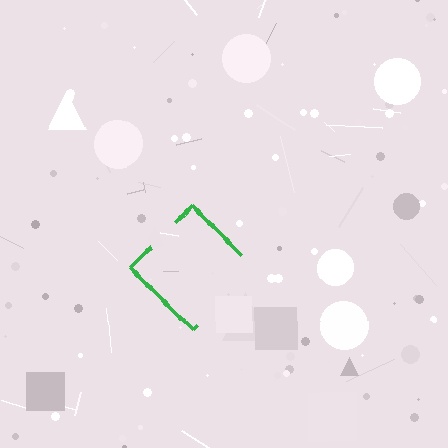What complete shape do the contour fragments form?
The contour fragments form a diamond.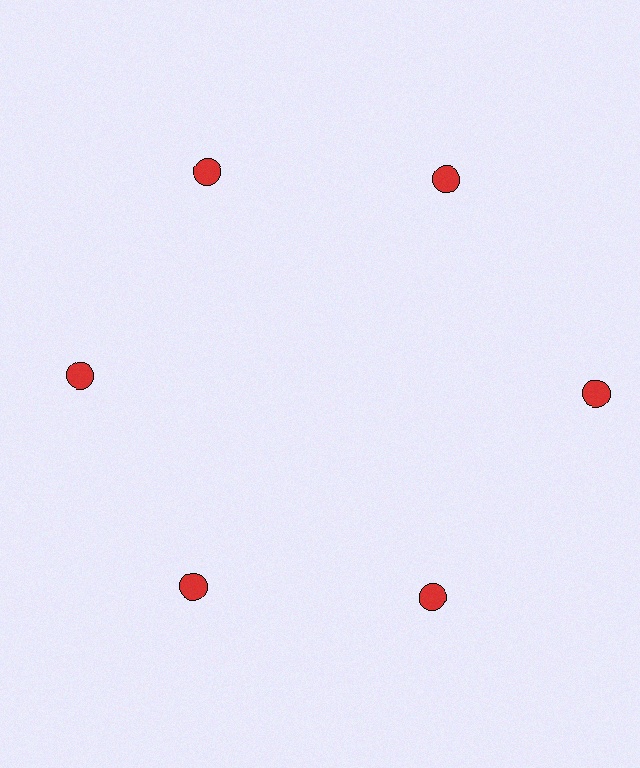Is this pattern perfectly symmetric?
No. The 6 red circles are arranged in a ring, but one element near the 3 o'clock position is pushed outward from the center, breaking the 6-fold rotational symmetry.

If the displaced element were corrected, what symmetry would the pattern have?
It would have 6-fold rotational symmetry — the pattern would map onto itself every 60 degrees.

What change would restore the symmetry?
The symmetry would be restored by moving it inward, back onto the ring so that all 6 circles sit at equal angles and equal distance from the center.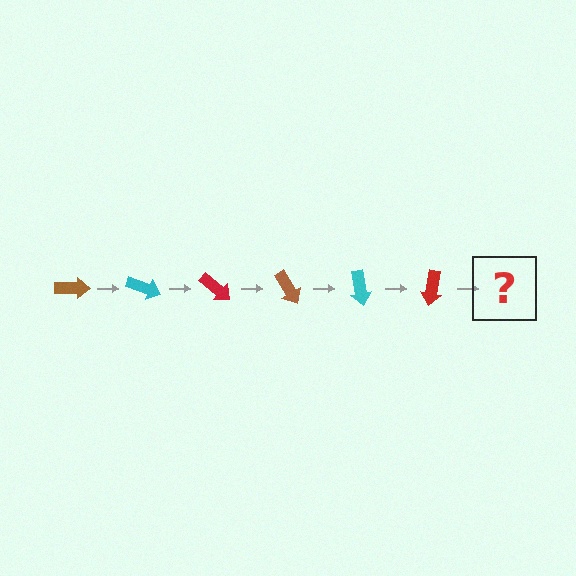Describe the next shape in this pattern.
It should be a brown arrow, rotated 120 degrees from the start.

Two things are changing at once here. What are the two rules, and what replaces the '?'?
The two rules are that it rotates 20 degrees each step and the color cycles through brown, cyan, and red. The '?' should be a brown arrow, rotated 120 degrees from the start.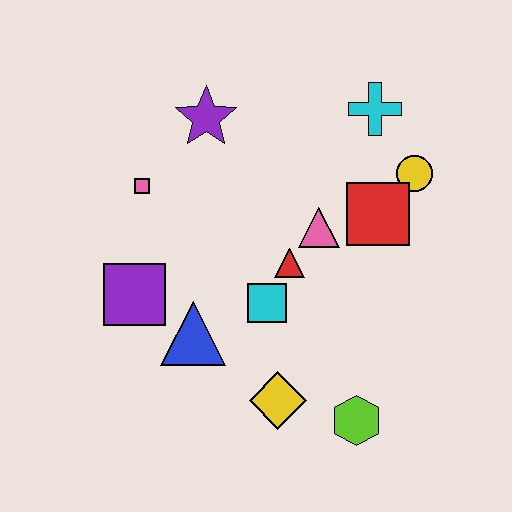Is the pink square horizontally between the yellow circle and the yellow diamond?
No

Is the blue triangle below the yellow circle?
Yes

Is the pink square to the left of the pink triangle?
Yes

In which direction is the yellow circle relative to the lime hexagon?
The yellow circle is above the lime hexagon.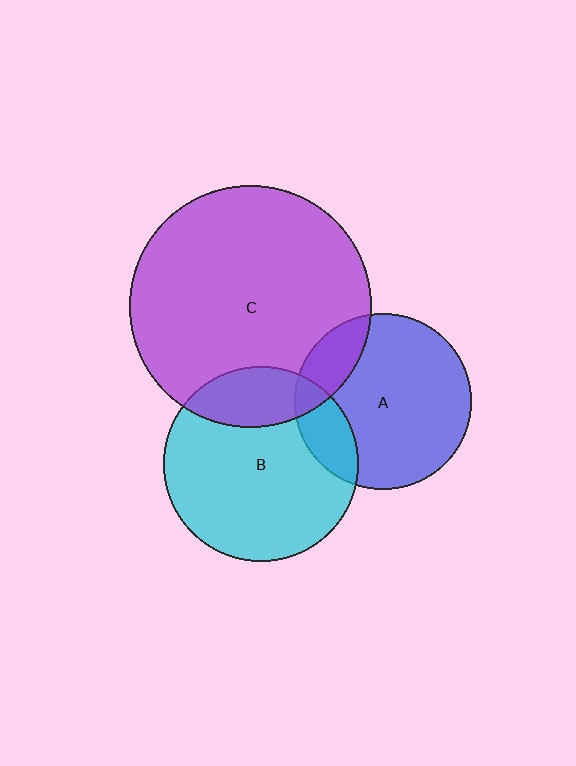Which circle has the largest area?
Circle C (purple).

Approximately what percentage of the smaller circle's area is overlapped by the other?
Approximately 15%.